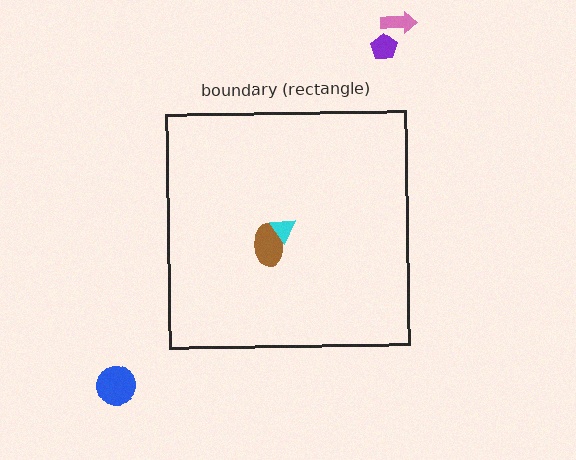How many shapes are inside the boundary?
2 inside, 3 outside.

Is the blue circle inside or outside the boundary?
Outside.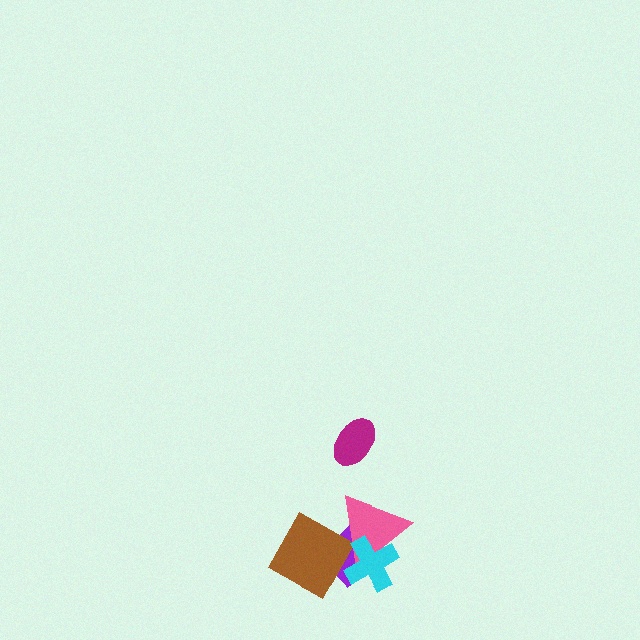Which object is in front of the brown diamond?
The cyan cross is in front of the brown diamond.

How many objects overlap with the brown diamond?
3 objects overlap with the brown diamond.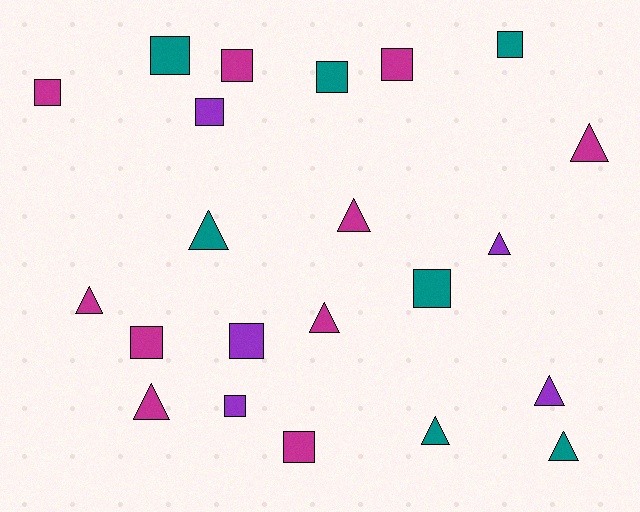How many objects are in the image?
There are 22 objects.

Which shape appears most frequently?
Square, with 12 objects.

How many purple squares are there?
There are 3 purple squares.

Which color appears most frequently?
Magenta, with 10 objects.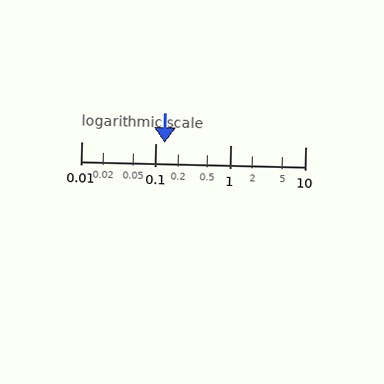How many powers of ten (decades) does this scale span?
The scale spans 3 decades, from 0.01 to 10.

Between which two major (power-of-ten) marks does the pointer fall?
The pointer is between 0.1 and 1.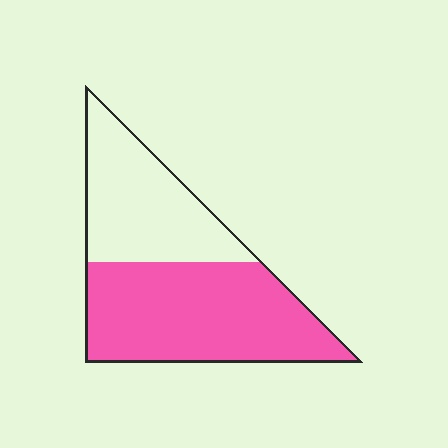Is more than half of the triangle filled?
Yes.